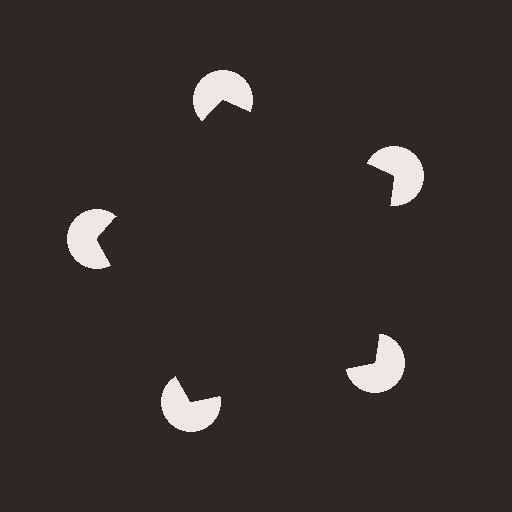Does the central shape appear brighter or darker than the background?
It typically appears slightly darker than the background, even though no actual brightness change is drawn.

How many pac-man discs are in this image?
There are 5 — one at each vertex of the illusory pentagon.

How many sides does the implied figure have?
5 sides.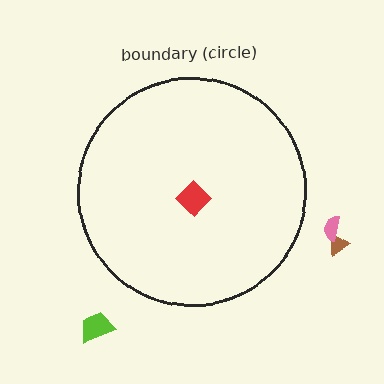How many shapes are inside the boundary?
1 inside, 3 outside.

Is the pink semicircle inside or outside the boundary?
Outside.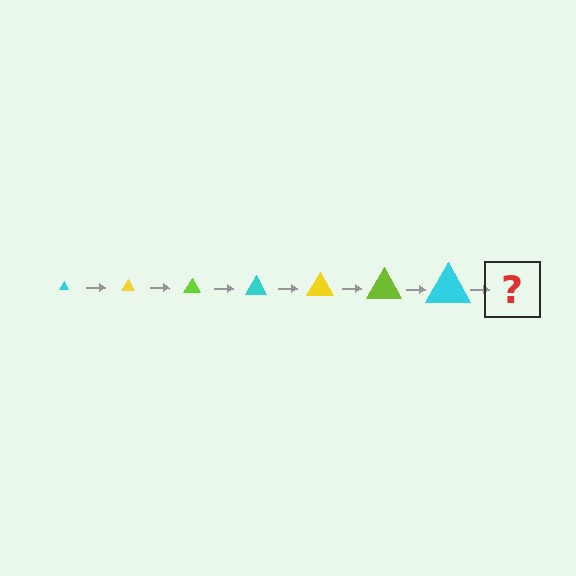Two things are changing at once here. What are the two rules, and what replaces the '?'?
The two rules are that the triangle grows larger each step and the color cycles through cyan, yellow, and lime. The '?' should be a yellow triangle, larger than the previous one.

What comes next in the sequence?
The next element should be a yellow triangle, larger than the previous one.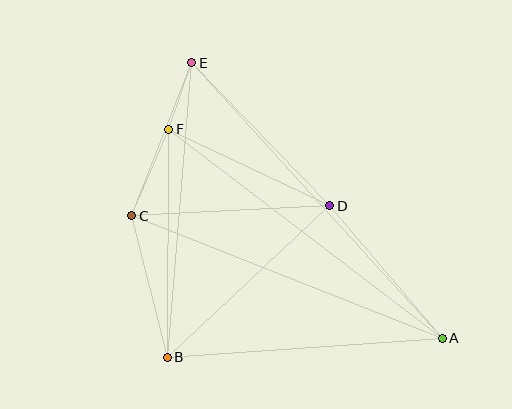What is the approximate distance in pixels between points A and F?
The distance between A and F is approximately 344 pixels.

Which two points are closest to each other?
Points E and F are closest to each other.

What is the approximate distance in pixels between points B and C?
The distance between B and C is approximately 146 pixels.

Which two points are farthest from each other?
Points A and E are farthest from each other.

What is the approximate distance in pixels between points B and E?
The distance between B and E is approximately 295 pixels.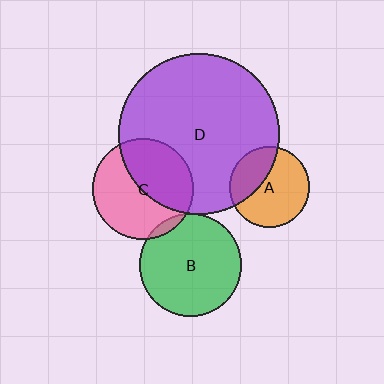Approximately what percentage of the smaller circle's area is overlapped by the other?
Approximately 5%.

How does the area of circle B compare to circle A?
Approximately 1.7 times.